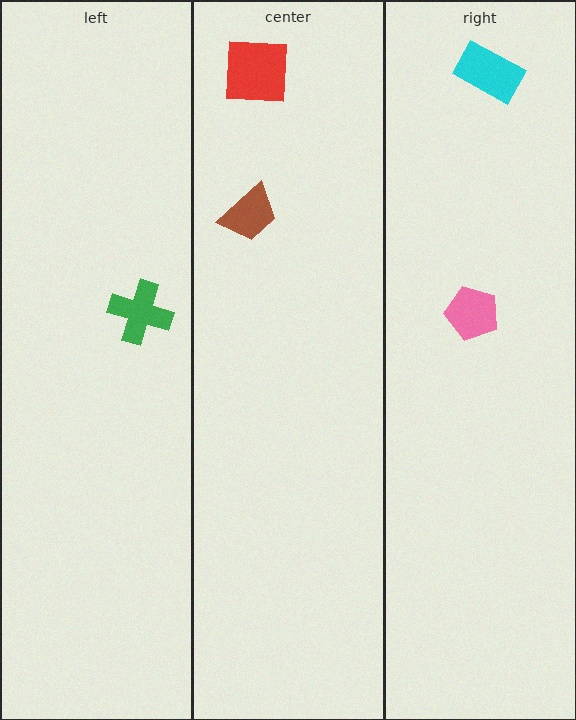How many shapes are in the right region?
2.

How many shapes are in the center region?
2.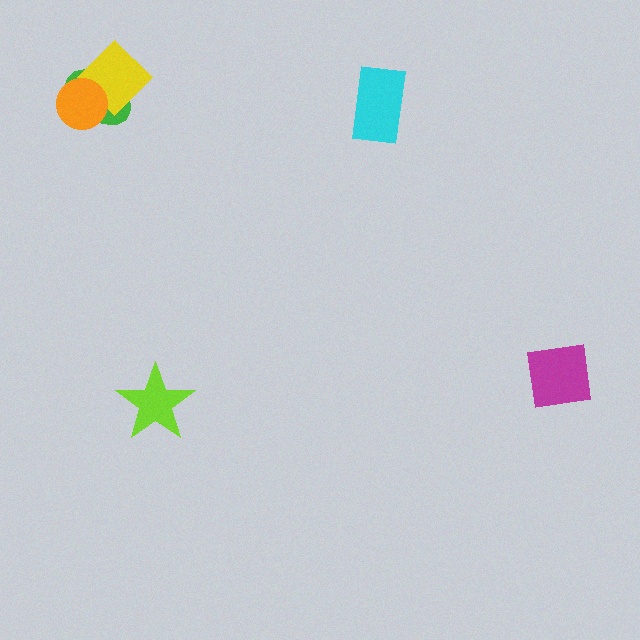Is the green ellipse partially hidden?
Yes, it is partially covered by another shape.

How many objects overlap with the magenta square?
0 objects overlap with the magenta square.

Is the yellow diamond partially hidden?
Yes, it is partially covered by another shape.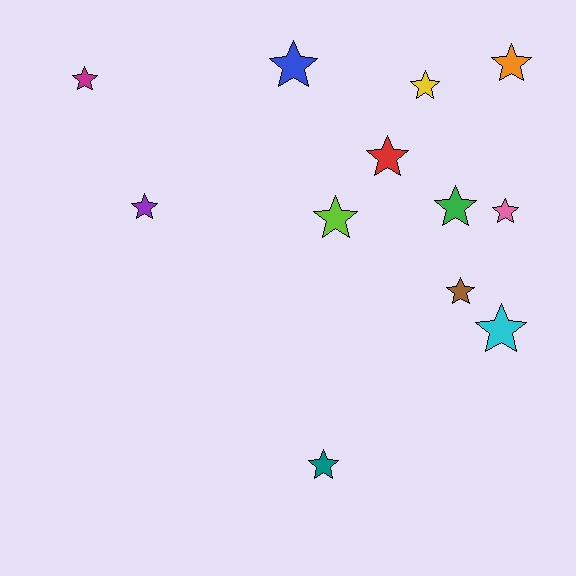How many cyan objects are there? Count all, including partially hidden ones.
There is 1 cyan object.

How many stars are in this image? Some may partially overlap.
There are 12 stars.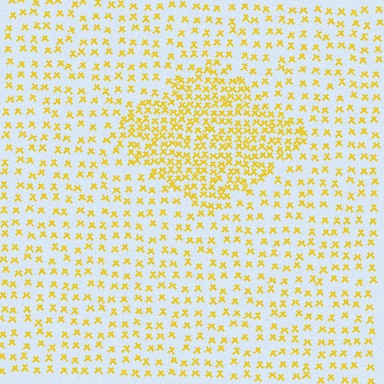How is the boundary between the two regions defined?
The boundary is defined by a change in element density (approximately 2.2x ratio). All elements are the same color, size, and shape.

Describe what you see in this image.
The image contains small yellow elements arranged at two different densities. A diamond-shaped region is visible where the elements are more densely packed than the surrounding area.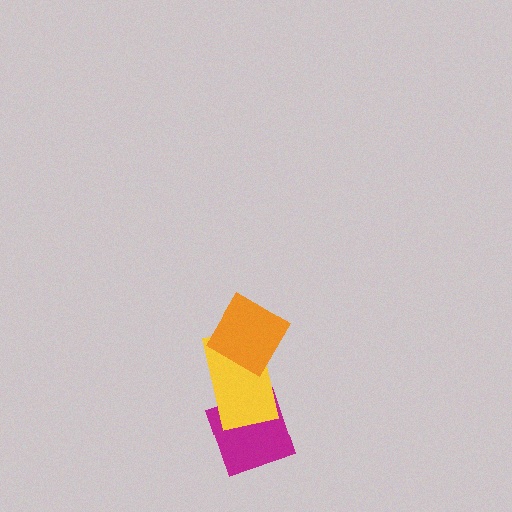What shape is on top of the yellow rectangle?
The orange diamond is on top of the yellow rectangle.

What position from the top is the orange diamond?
The orange diamond is 1st from the top.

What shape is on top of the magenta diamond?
The yellow rectangle is on top of the magenta diamond.